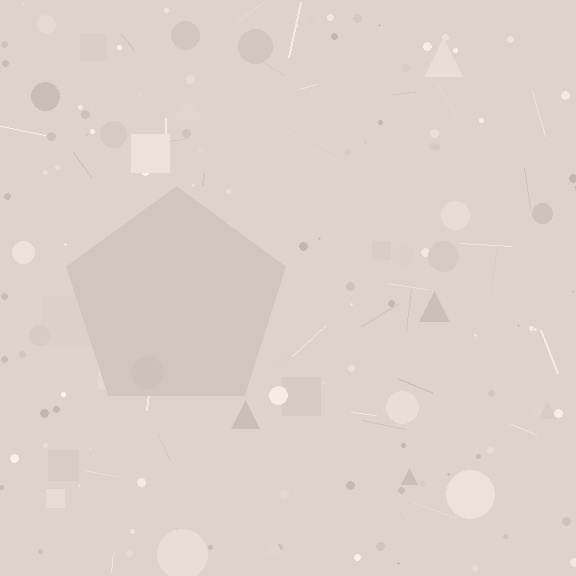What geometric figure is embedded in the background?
A pentagon is embedded in the background.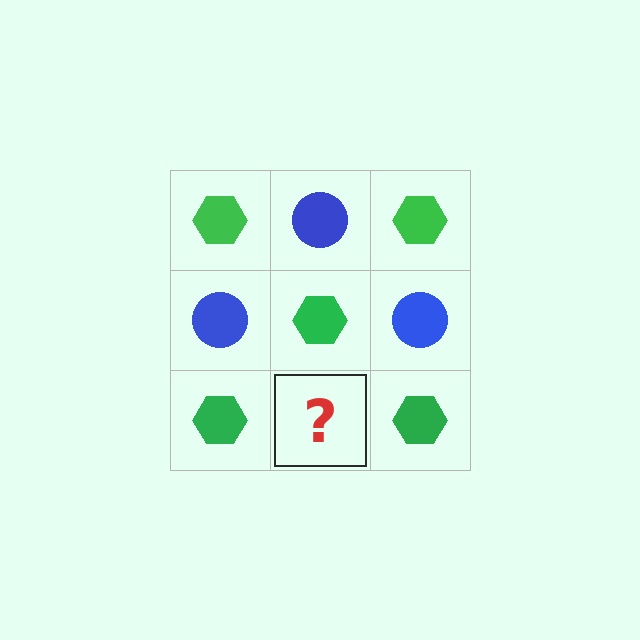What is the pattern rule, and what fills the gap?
The rule is that it alternates green hexagon and blue circle in a checkerboard pattern. The gap should be filled with a blue circle.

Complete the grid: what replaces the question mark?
The question mark should be replaced with a blue circle.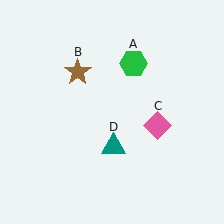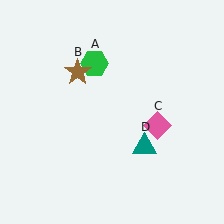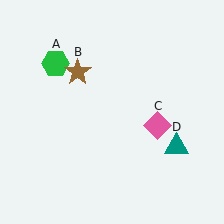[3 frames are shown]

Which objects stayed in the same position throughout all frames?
Brown star (object B) and pink diamond (object C) remained stationary.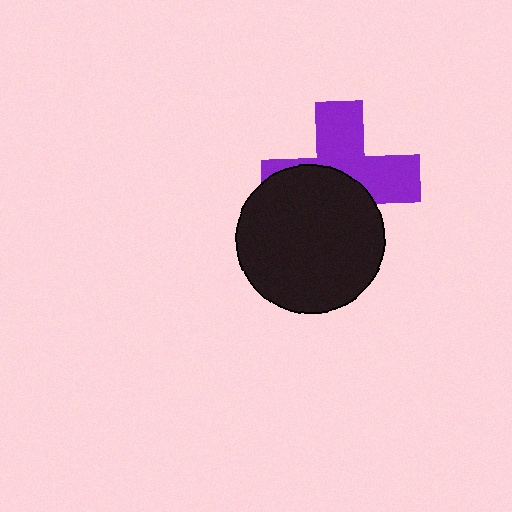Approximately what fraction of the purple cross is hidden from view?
Roughly 49% of the purple cross is hidden behind the black circle.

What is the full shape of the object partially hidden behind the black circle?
The partially hidden object is a purple cross.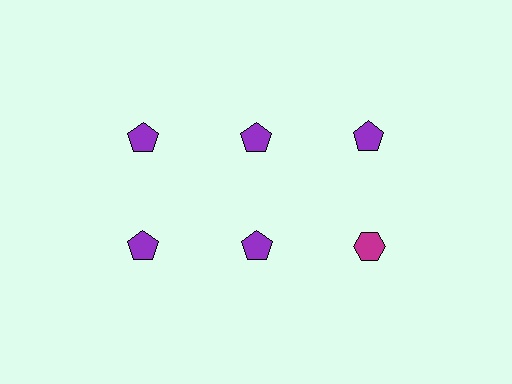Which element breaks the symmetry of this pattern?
The magenta hexagon in the second row, center column breaks the symmetry. All other shapes are purple pentagons.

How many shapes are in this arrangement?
There are 6 shapes arranged in a grid pattern.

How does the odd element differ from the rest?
It differs in both color (magenta instead of purple) and shape (hexagon instead of pentagon).